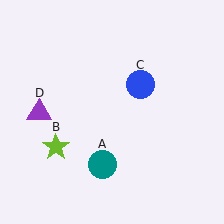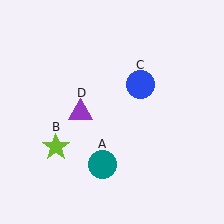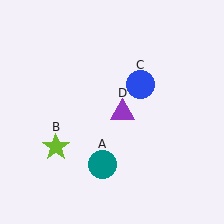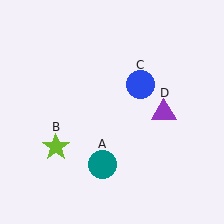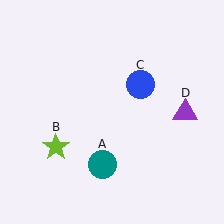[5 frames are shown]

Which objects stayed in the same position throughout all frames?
Teal circle (object A) and lime star (object B) and blue circle (object C) remained stationary.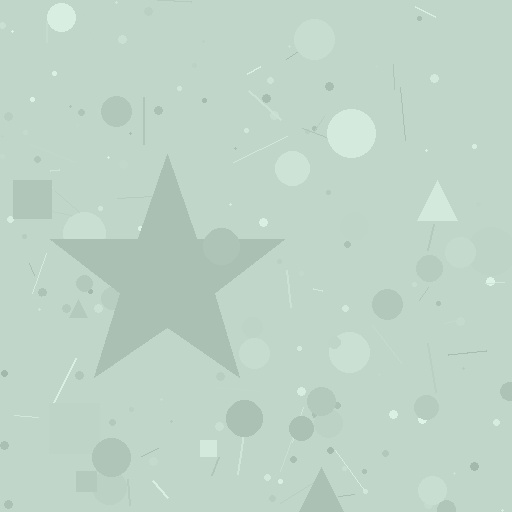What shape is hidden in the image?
A star is hidden in the image.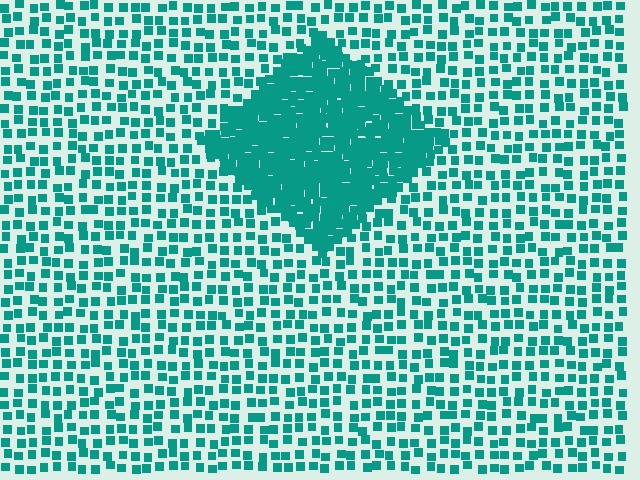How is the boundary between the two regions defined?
The boundary is defined by a change in element density (approximately 2.8x ratio). All elements are the same color, size, and shape.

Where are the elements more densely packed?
The elements are more densely packed inside the diamond boundary.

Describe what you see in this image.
The image contains small teal elements arranged at two different densities. A diamond-shaped region is visible where the elements are more densely packed than the surrounding area.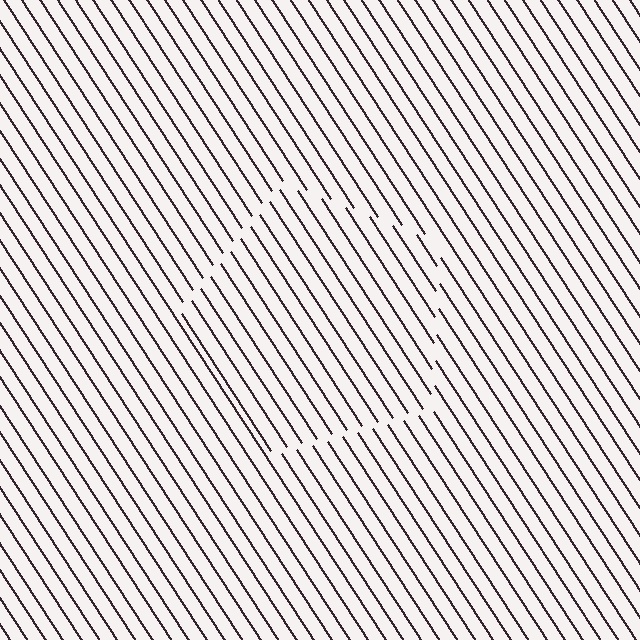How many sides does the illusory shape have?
5 sides — the line-ends trace a pentagon.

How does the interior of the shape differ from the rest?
The interior of the shape contains the same grating, shifted by half a period — the contour is defined by the phase discontinuity where line-ends from the inner and outer gratings abut.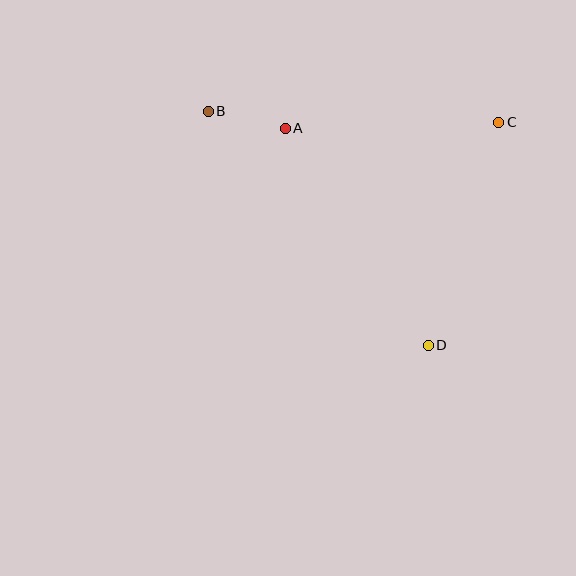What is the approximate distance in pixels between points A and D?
The distance between A and D is approximately 260 pixels.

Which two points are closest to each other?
Points A and B are closest to each other.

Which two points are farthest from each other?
Points B and D are farthest from each other.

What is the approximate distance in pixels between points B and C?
The distance between B and C is approximately 290 pixels.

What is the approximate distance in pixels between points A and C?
The distance between A and C is approximately 214 pixels.